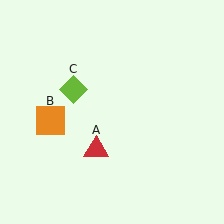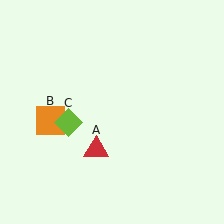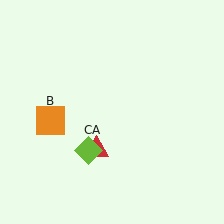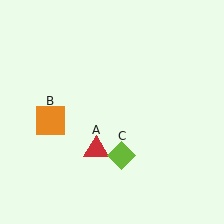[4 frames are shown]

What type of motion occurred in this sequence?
The lime diamond (object C) rotated counterclockwise around the center of the scene.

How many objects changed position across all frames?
1 object changed position: lime diamond (object C).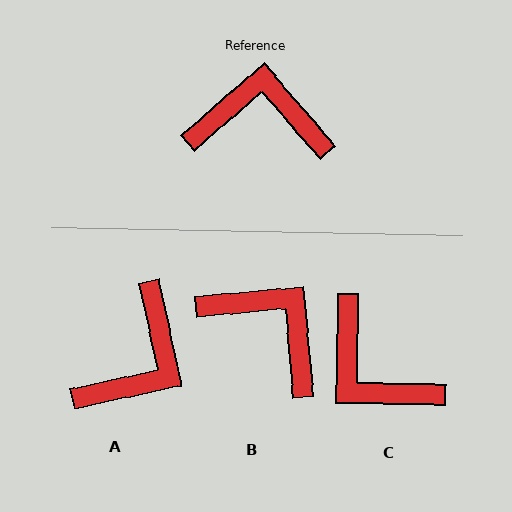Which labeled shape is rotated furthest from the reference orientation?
C, about 138 degrees away.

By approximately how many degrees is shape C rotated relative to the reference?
Approximately 138 degrees counter-clockwise.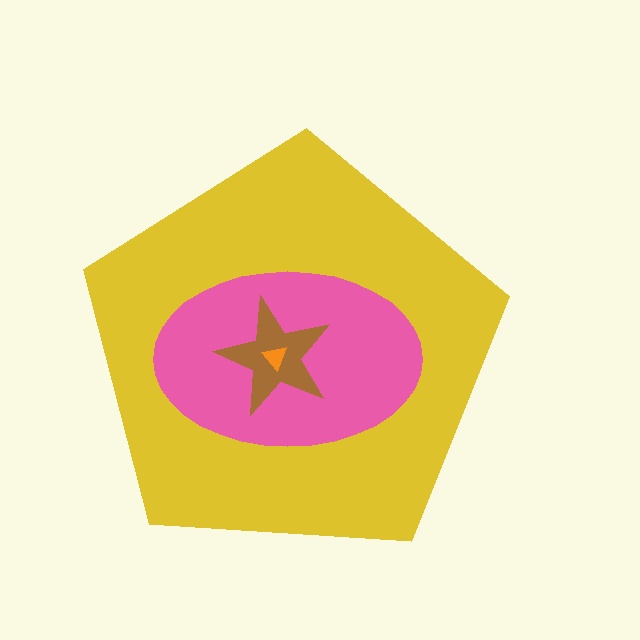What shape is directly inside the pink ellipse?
The brown star.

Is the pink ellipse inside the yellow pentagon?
Yes.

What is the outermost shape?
The yellow pentagon.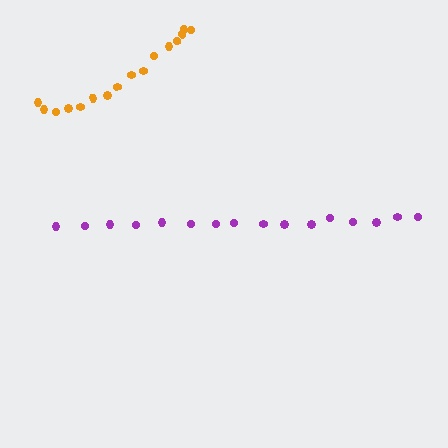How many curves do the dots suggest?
There are 2 distinct paths.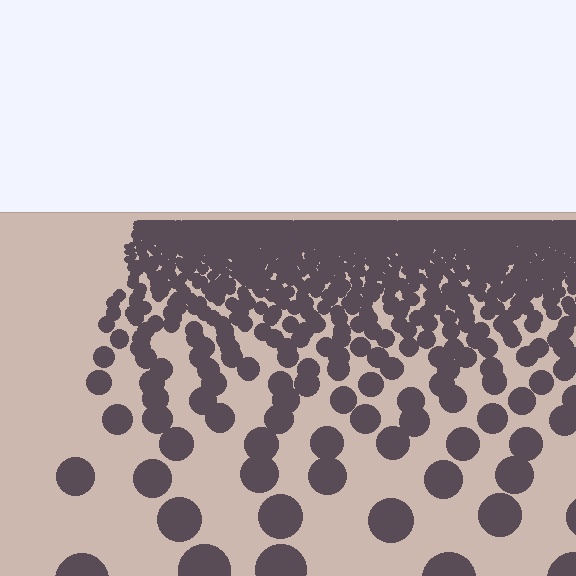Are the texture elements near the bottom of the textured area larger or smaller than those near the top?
Larger. Near the bottom, elements are closer to the viewer and appear at a bigger on-screen size.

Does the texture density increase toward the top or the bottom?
Density increases toward the top.